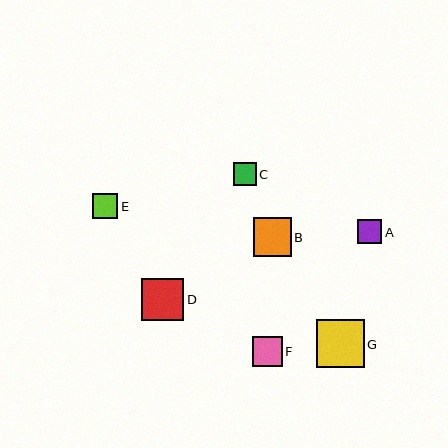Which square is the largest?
Square G is the largest with a size of approximately 48 pixels.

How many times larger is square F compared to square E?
Square F is approximately 1.2 times the size of square E.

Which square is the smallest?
Square C is the smallest with a size of approximately 23 pixels.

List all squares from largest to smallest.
From largest to smallest: G, D, B, F, E, A, C.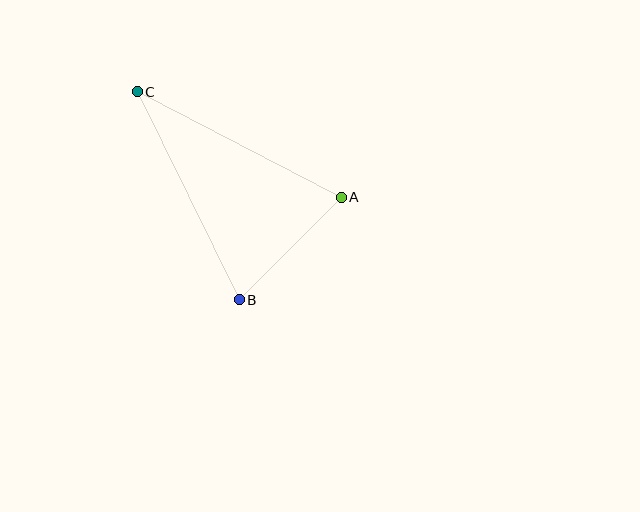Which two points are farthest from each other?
Points B and C are farthest from each other.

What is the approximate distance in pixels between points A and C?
The distance between A and C is approximately 230 pixels.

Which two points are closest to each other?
Points A and B are closest to each other.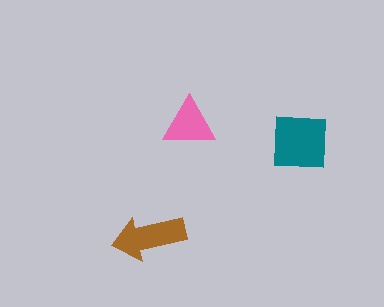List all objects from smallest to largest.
The pink triangle, the brown arrow, the teal square.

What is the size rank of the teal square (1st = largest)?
1st.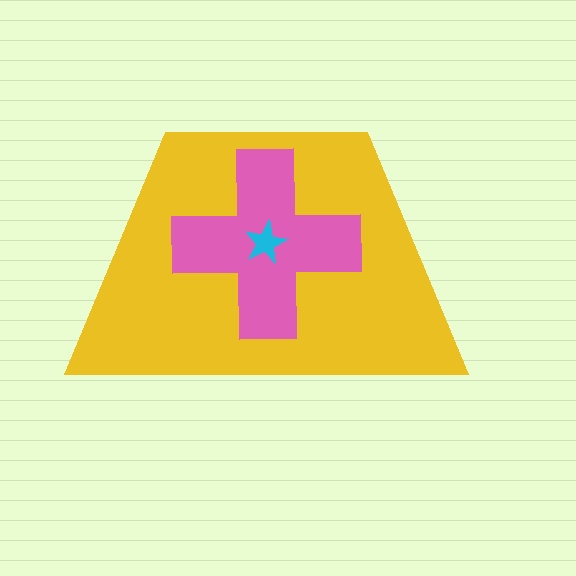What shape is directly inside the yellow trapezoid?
The pink cross.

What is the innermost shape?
The cyan star.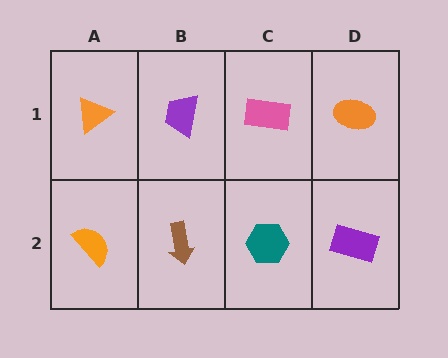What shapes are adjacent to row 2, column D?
An orange ellipse (row 1, column D), a teal hexagon (row 2, column C).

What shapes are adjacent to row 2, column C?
A pink rectangle (row 1, column C), a brown arrow (row 2, column B), a purple rectangle (row 2, column D).